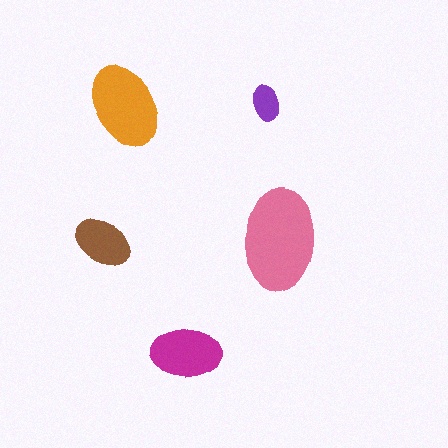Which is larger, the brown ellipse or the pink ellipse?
The pink one.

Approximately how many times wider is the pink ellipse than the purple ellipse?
About 3 times wider.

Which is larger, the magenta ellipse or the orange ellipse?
The orange one.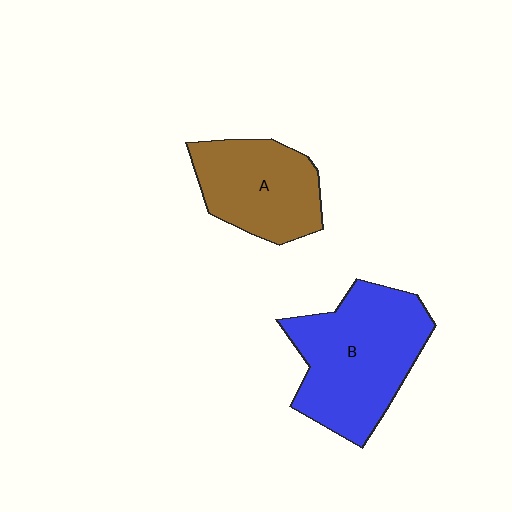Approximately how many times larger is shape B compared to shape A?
Approximately 1.4 times.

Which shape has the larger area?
Shape B (blue).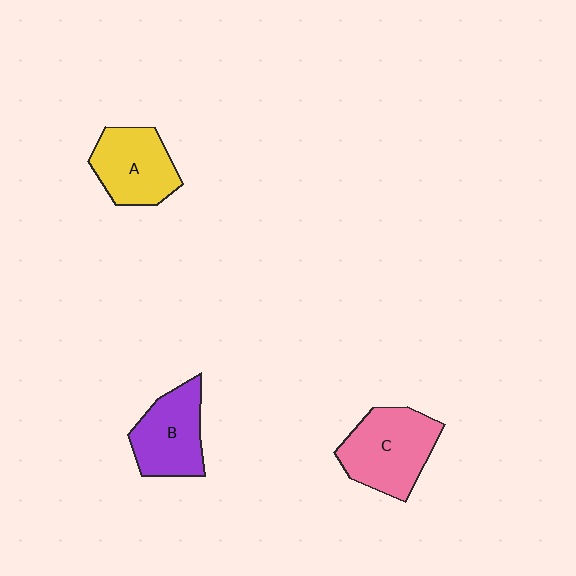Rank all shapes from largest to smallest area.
From largest to smallest: C (pink), B (purple), A (yellow).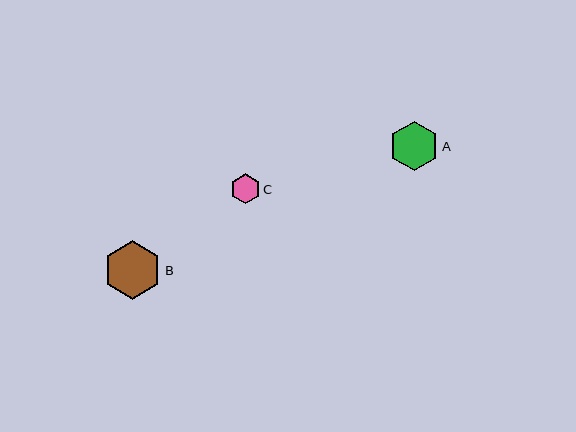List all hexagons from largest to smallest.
From largest to smallest: B, A, C.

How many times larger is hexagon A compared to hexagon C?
Hexagon A is approximately 1.6 times the size of hexagon C.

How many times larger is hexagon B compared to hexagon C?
Hexagon B is approximately 1.9 times the size of hexagon C.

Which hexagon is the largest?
Hexagon B is the largest with a size of approximately 58 pixels.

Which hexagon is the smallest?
Hexagon C is the smallest with a size of approximately 30 pixels.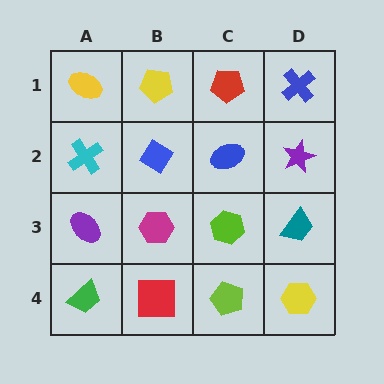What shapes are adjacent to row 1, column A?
A cyan cross (row 2, column A), a yellow pentagon (row 1, column B).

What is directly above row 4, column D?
A teal trapezoid.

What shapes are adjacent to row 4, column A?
A purple ellipse (row 3, column A), a red square (row 4, column B).